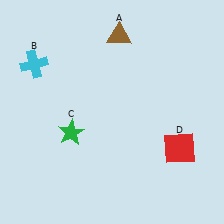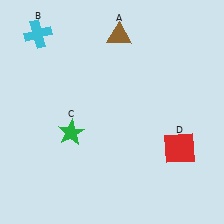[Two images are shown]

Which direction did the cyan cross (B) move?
The cyan cross (B) moved up.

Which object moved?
The cyan cross (B) moved up.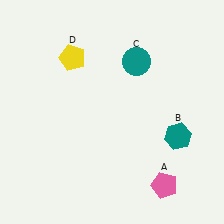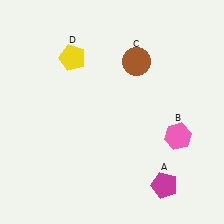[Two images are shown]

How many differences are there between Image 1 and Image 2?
There are 3 differences between the two images.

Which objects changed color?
A changed from pink to magenta. B changed from teal to pink. C changed from teal to brown.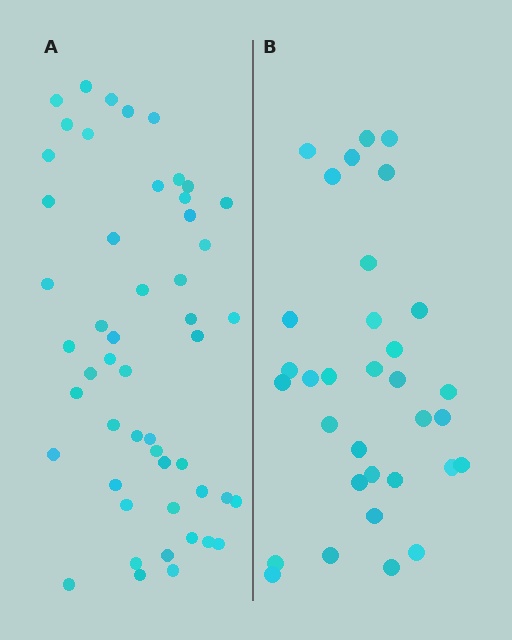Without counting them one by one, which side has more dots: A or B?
Region A (the left region) has more dots.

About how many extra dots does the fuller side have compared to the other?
Region A has approximately 20 more dots than region B.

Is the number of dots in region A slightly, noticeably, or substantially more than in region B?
Region A has substantially more. The ratio is roughly 1.5 to 1.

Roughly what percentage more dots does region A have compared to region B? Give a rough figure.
About 55% more.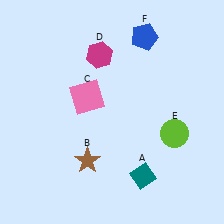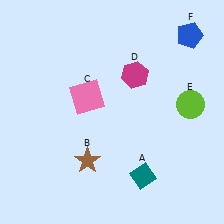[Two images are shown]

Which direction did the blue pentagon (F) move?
The blue pentagon (F) moved right.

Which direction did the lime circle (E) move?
The lime circle (E) moved up.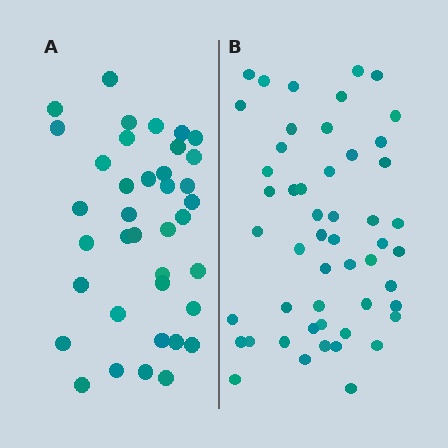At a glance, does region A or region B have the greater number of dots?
Region B (the right region) has more dots.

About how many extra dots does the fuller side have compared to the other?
Region B has approximately 15 more dots than region A.